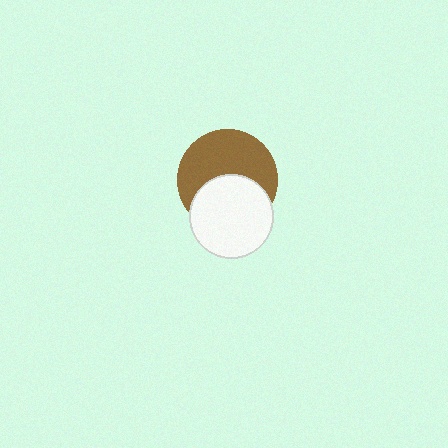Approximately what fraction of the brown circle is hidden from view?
Roughly 43% of the brown circle is hidden behind the white circle.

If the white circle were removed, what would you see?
You would see the complete brown circle.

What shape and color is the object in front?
The object in front is a white circle.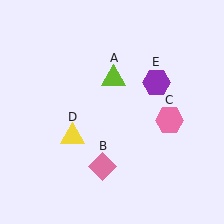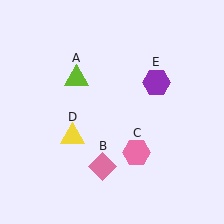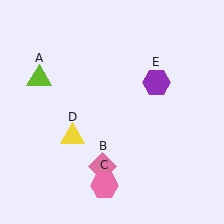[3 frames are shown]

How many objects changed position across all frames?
2 objects changed position: lime triangle (object A), pink hexagon (object C).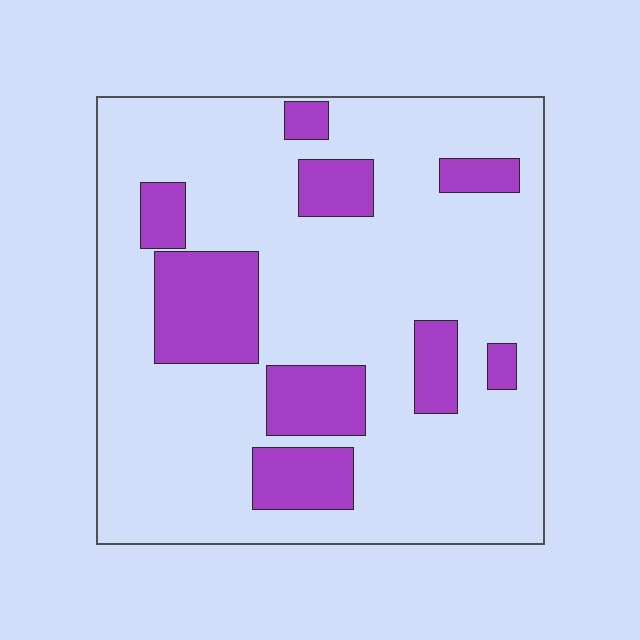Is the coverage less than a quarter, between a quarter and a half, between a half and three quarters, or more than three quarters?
Less than a quarter.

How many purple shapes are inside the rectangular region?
9.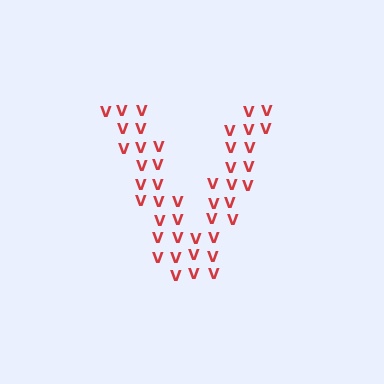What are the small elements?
The small elements are letter V's.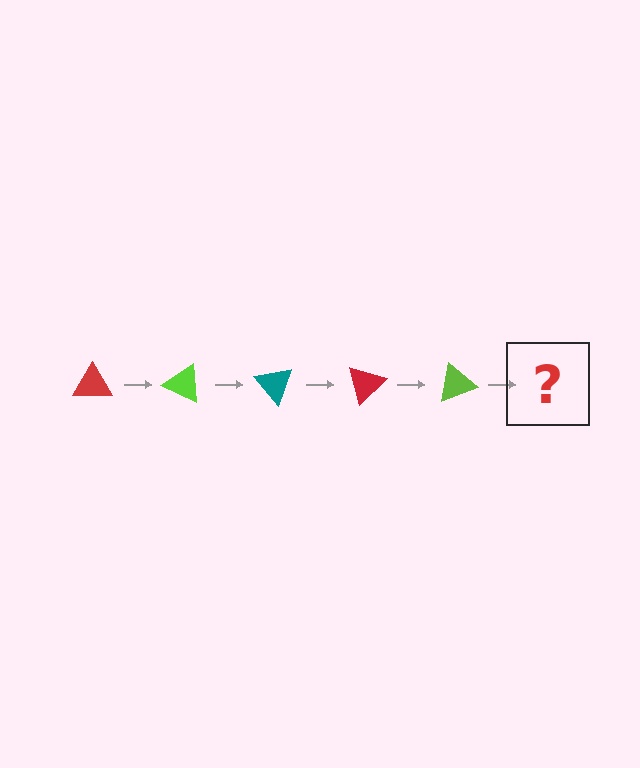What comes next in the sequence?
The next element should be a teal triangle, rotated 125 degrees from the start.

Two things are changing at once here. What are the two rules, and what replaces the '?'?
The two rules are that it rotates 25 degrees each step and the color cycles through red, lime, and teal. The '?' should be a teal triangle, rotated 125 degrees from the start.